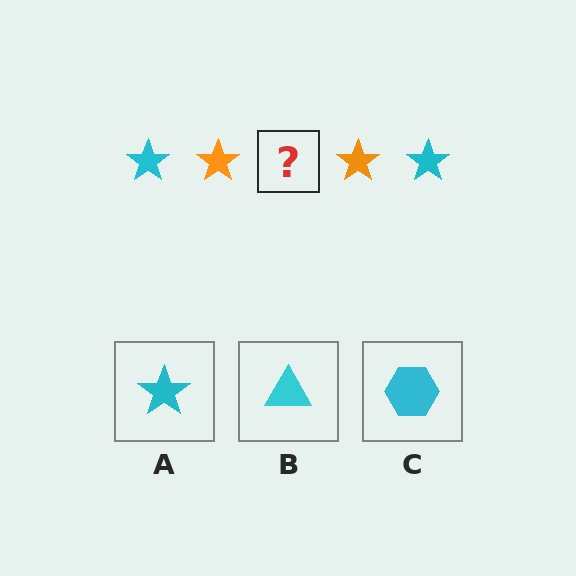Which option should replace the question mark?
Option A.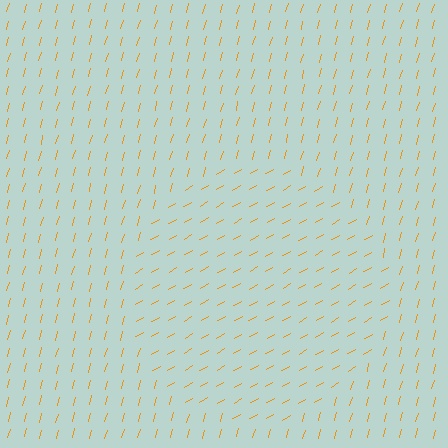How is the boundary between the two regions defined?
The boundary is defined purely by a change in line orientation (approximately 45 degrees difference). All lines are the same color and thickness.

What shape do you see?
I see a circle.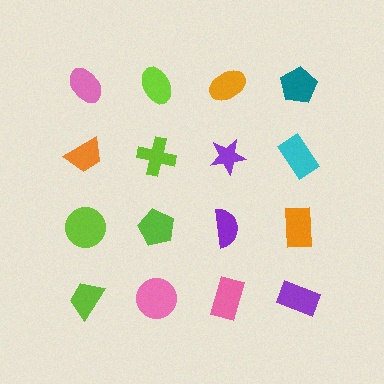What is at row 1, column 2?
A lime ellipse.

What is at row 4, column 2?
A pink circle.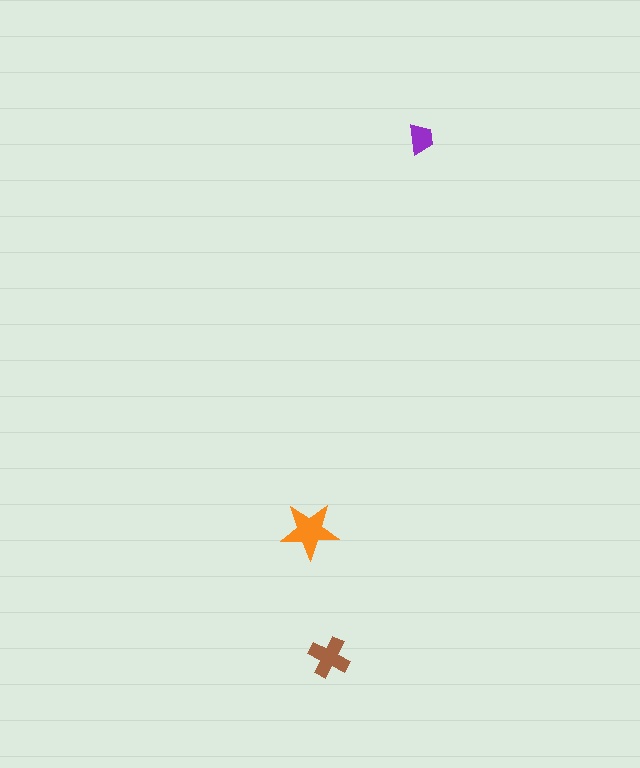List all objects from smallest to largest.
The purple trapezoid, the brown cross, the orange star.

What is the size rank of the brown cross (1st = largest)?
2nd.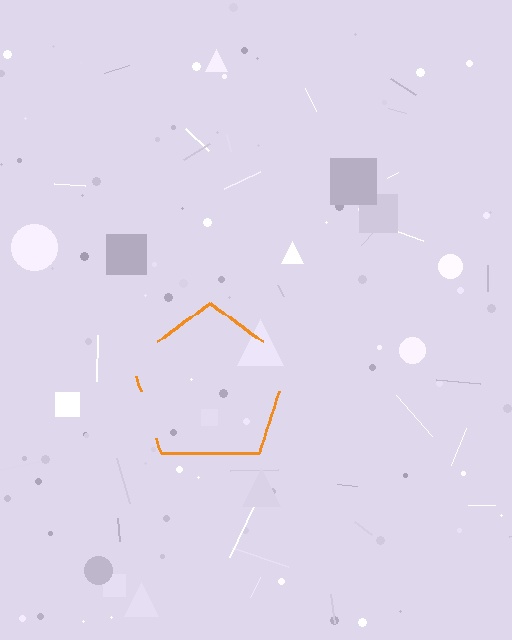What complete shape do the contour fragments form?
The contour fragments form a pentagon.